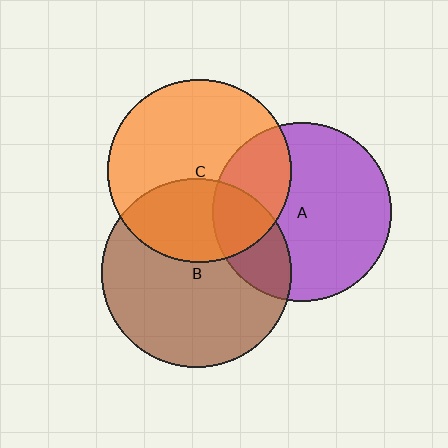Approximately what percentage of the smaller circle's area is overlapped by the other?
Approximately 25%.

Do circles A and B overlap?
Yes.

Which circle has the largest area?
Circle B (brown).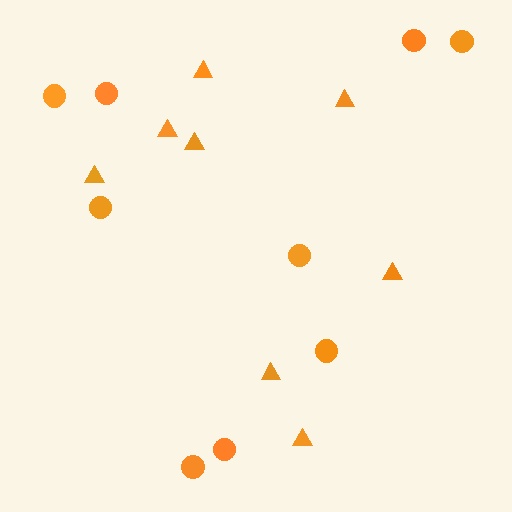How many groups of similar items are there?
There are 2 groups: one group of triangles (8) and one group of circles (9).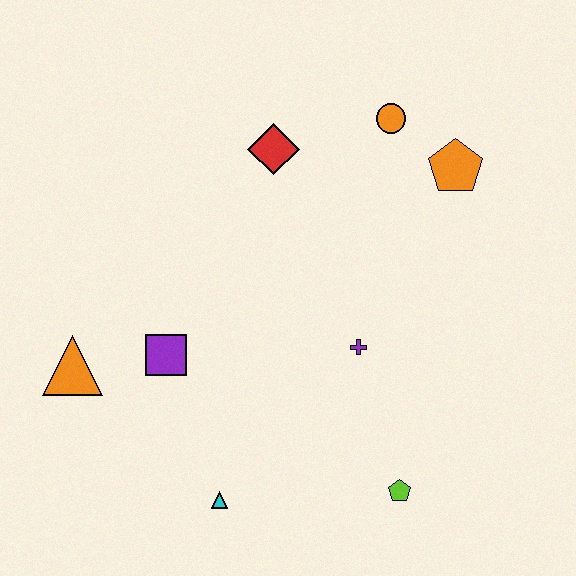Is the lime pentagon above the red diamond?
No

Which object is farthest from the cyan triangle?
The orange circle is farthest from the cyan triangle.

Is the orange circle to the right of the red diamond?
Yes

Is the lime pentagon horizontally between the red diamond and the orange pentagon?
Yes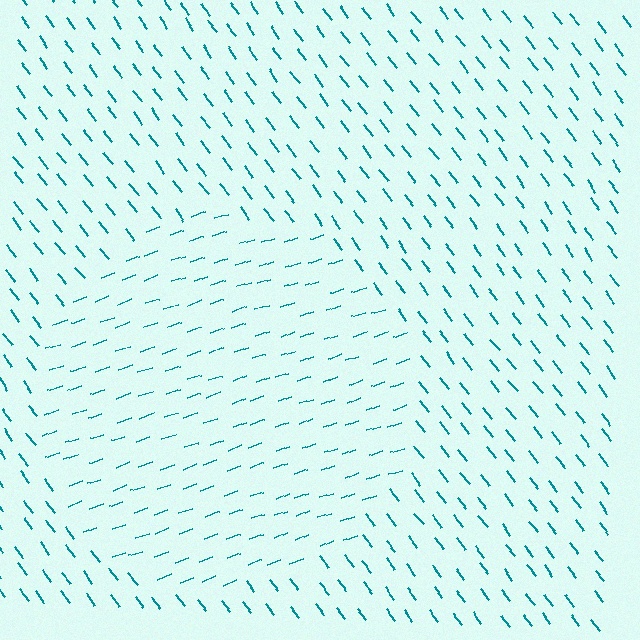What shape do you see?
I see a circle.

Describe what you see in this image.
The image is filled with small teal line segments. A circle region in the image has lines oriented differently from the surrounding lines, creating a visible texture boundary.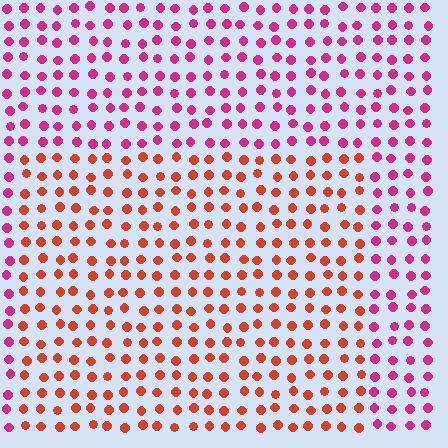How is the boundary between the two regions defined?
The boundary is defined purely by a slight shift in hue (about 45 degrees). Spacing, size, and orientation are identical on both sides.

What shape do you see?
I see a rectangle.